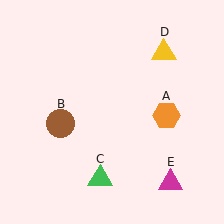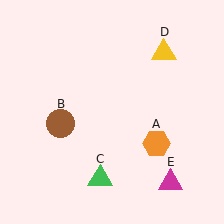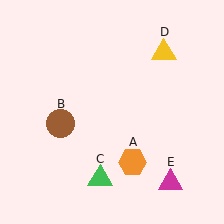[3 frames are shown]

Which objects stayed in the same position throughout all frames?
Brown circle (object B) and green triangle (object C) and yellow triangle (object D) and magenta triangle (object E) remained stationary.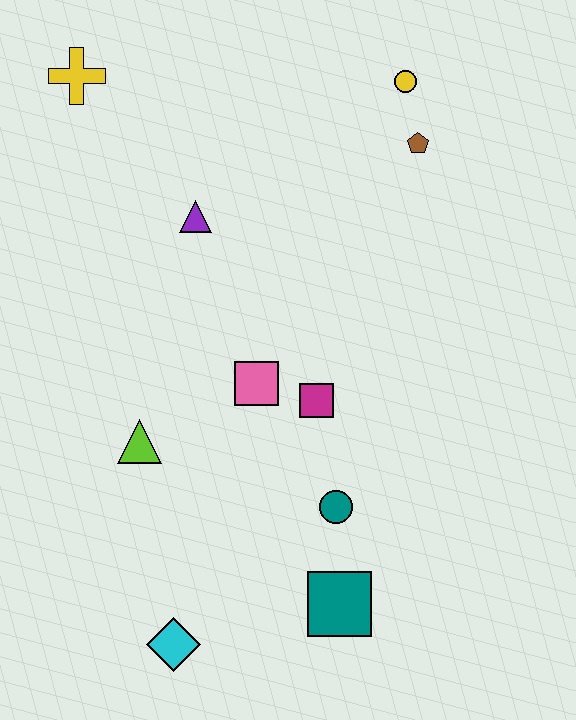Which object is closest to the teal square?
The teal circle is closest to the teal square.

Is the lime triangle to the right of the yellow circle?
No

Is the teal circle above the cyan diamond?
Yes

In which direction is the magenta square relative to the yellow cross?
The magenta square is below the yellow cross.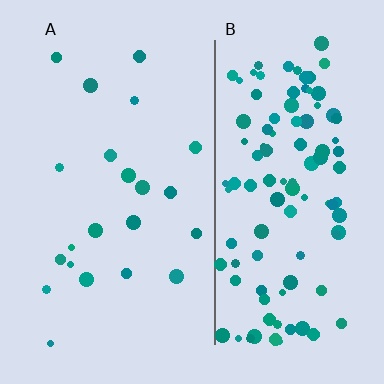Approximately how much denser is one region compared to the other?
Approximately 5.2× — region B over region A.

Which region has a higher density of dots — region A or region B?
B (the right).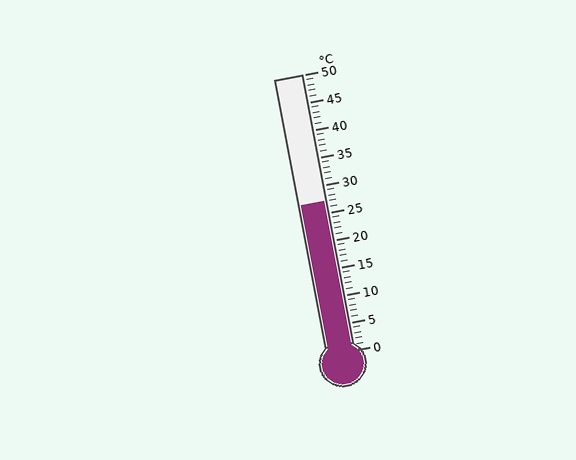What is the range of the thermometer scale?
The thermometer scale ranges from 0°C to 50°C.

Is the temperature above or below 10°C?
The temperature is above 10°C.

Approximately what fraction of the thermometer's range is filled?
The thermometer is filled to approximately 55% of its range.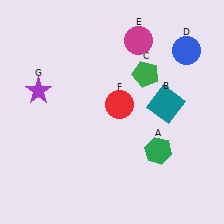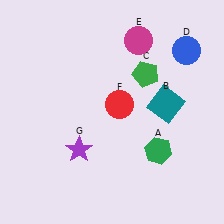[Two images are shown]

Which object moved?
The purple star (G) moved down.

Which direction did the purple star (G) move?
The purple star (G) moved down.